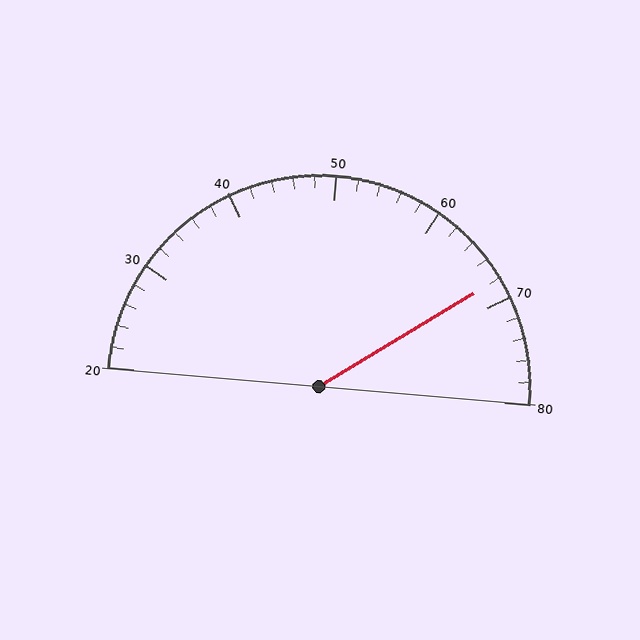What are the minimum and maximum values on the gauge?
The gauge ranges from 20 to 80.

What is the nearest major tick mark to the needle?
The nearest major tick mark is 70.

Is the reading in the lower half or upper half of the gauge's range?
The reading is in the upper half of the range (20 to 80).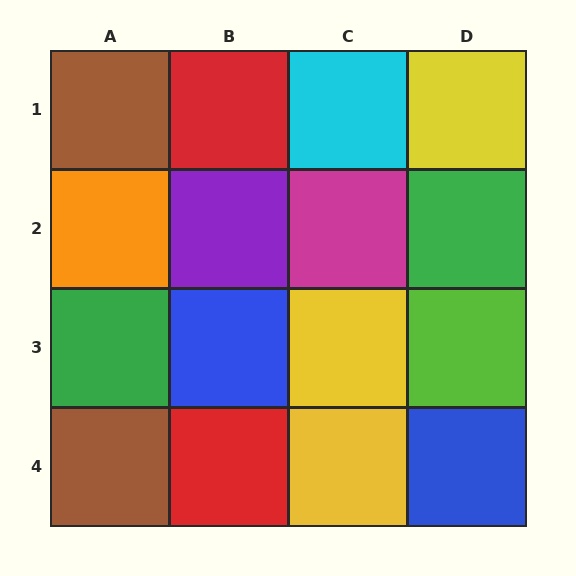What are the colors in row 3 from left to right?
Green, blue, yellow, lime.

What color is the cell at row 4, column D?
Blue.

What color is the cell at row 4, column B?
Red.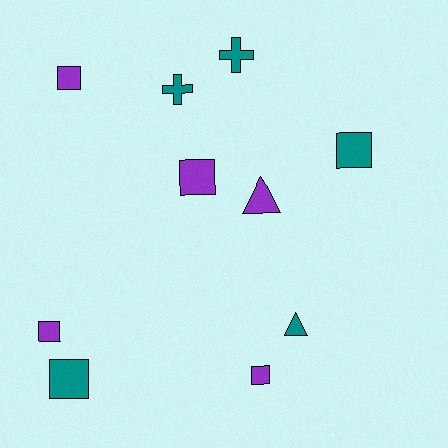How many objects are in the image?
There are 10 objects.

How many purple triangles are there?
There is 1 purple triangle.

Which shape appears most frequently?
Square, with 6 objects.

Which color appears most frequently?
Teal, with 5 objects.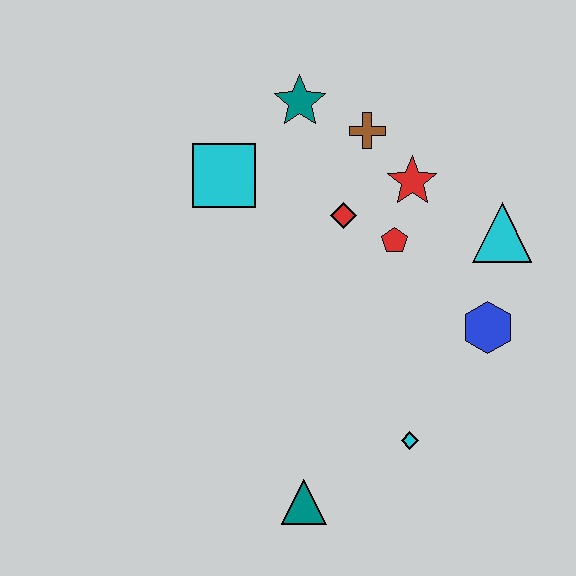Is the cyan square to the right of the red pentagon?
No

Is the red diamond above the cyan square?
No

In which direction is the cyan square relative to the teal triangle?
The cyan square is above the teal triangle.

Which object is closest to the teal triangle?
The cyan diamond is closest to the teal triangle.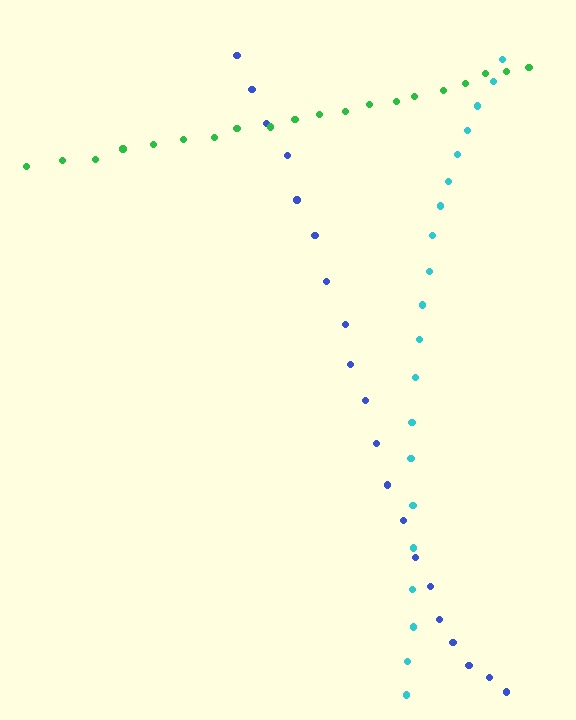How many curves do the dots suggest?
There are 3 distinct paths.